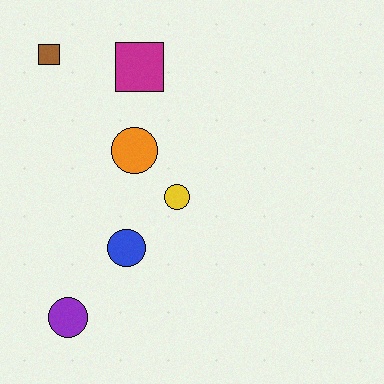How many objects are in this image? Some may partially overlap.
There are 6 objects.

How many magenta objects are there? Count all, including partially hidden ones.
There is 1 magenta object.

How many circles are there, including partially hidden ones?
There are 4 circles.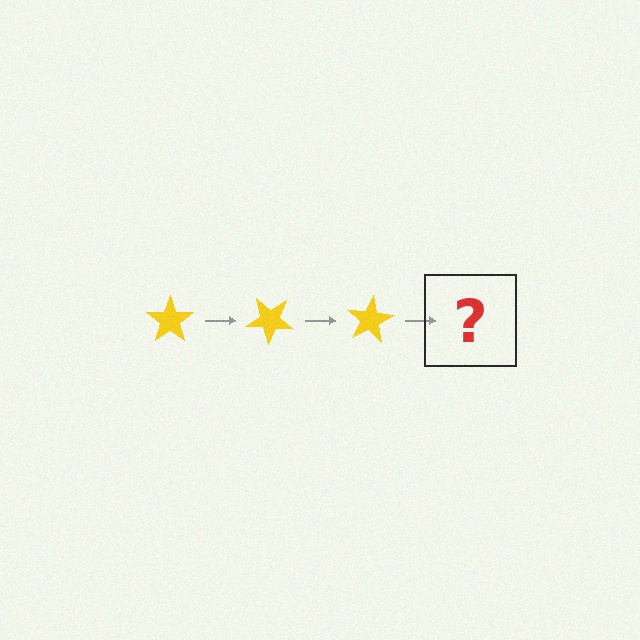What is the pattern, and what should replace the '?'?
The pattern is that the star rotates 40 degrees each step. The '?' should be a yellow star rotated 120 degrees.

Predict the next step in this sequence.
The next step is a yellow star rotated 120 degrees.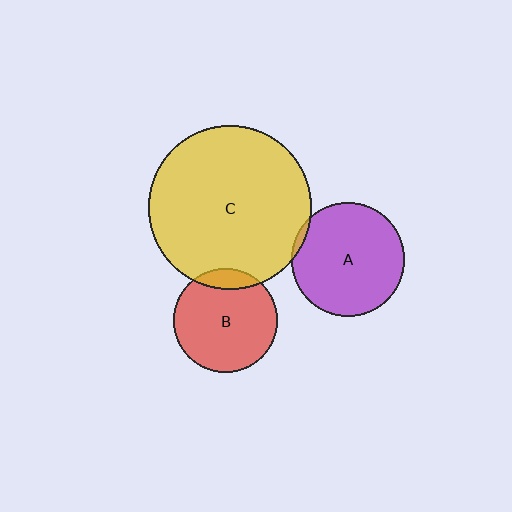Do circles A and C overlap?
Yes.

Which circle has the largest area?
Circle C (yellow).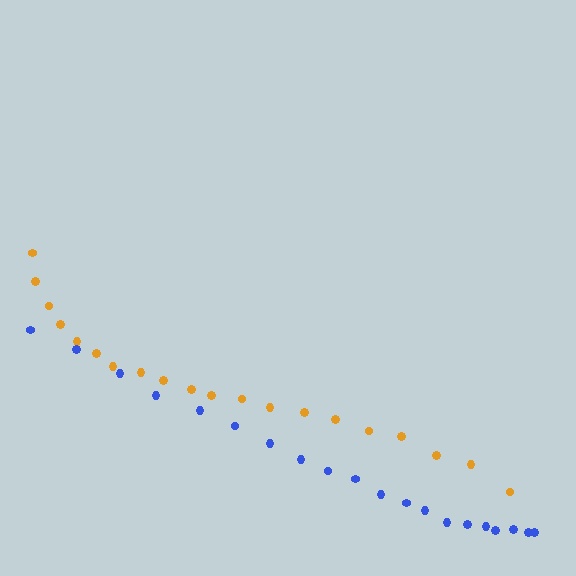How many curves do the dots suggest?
There are 2 distinct paths.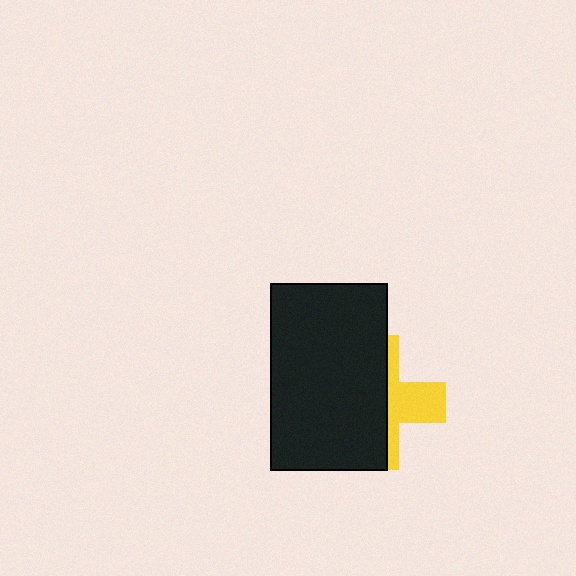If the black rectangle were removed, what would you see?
You would see the complete yellow cross.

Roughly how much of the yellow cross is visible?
A small part of it is visible (roughly 37%).